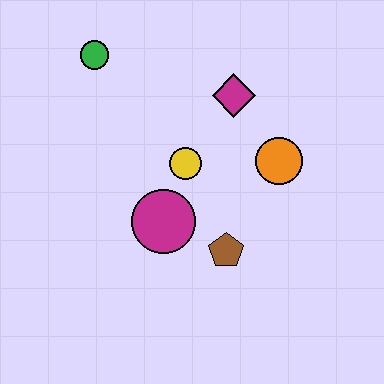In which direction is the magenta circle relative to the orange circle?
The magenta circle is to the left of the orange circle.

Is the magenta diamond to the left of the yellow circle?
No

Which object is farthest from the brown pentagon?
The green circle is farthest from the brown pentagon.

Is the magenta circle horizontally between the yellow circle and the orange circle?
No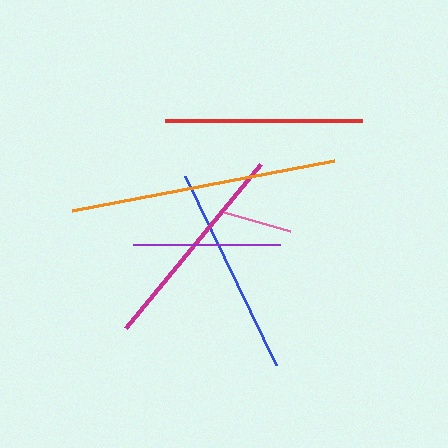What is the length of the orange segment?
The orange segment is approximately 267 pixels long.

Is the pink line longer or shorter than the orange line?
The orange line is longer than the pink line.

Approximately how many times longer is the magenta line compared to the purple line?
The magenta line is approximately 1.4 times the length of the purple line.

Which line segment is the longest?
The orange line is the longest at approximately 267 pixels.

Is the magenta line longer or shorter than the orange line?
The orange line is longer than the magenta line.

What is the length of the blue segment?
The blue segment is approximately 209 pixels long.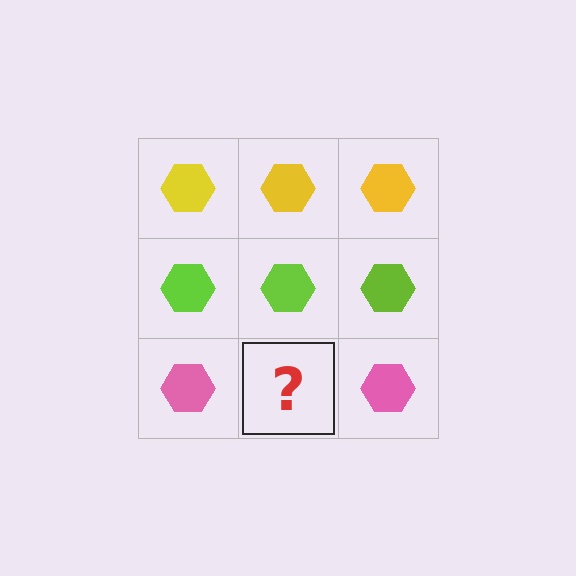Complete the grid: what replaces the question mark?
The question mark should be replaced with a pink hexagon.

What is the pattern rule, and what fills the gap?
The rule is that each row has a consistent color. The gap should be filled with a pink hexagon.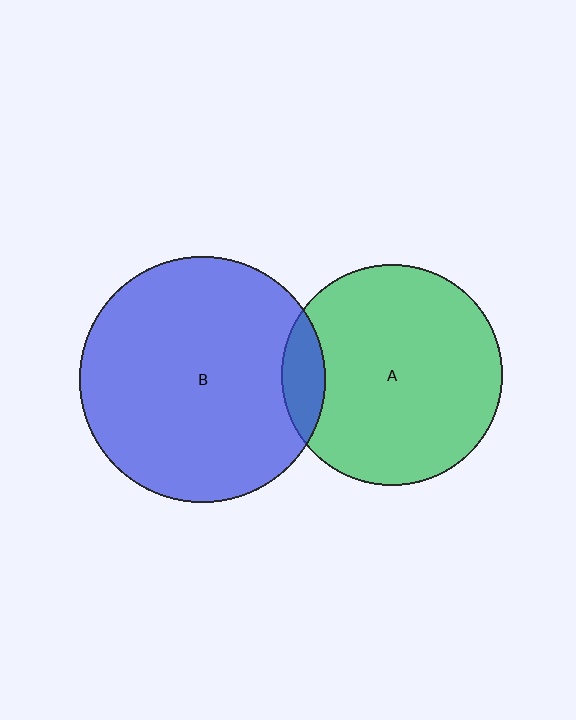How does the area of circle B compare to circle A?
Approximately 1.2 times.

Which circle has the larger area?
Circle B (blue).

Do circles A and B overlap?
Yes.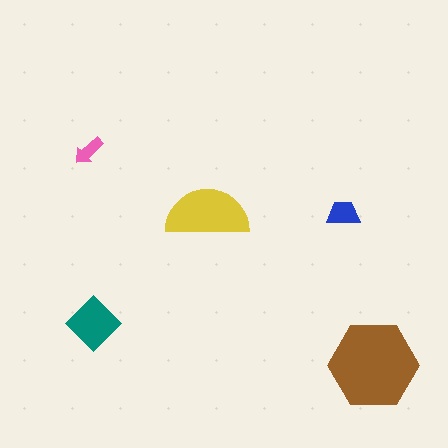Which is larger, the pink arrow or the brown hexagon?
The brown hexagon.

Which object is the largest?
The brown hexagon.